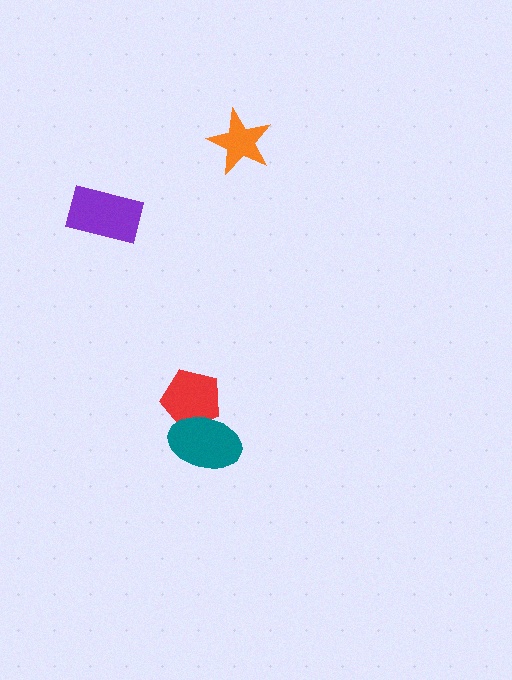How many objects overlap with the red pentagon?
1 object overlaps with the red pentagon.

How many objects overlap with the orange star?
0 objects overlap with the orange star.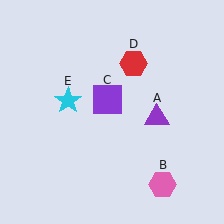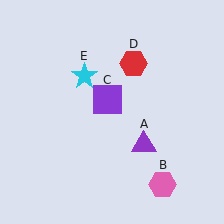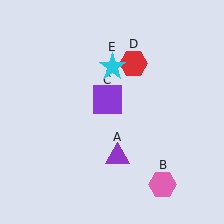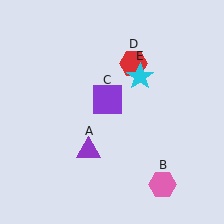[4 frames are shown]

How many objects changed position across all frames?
2 objects changed position: purple triangle (object A), cyan star (object E).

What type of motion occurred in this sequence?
The purple triangle (object A), cyan star (object E) rotated clockwise around the center of the scene.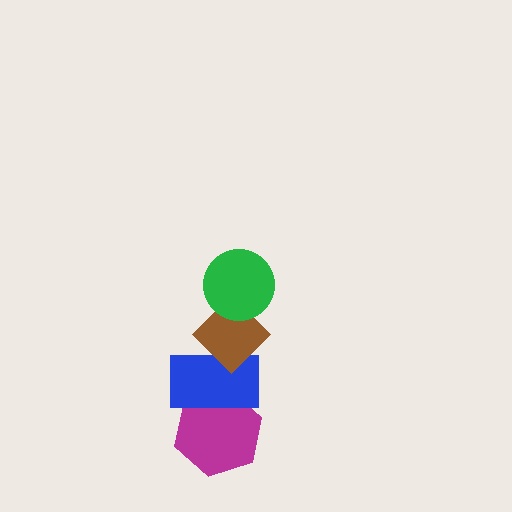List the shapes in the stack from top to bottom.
From top to bottom: the green circle, the brown diamond, the blue rectangle, the magenta hexagon.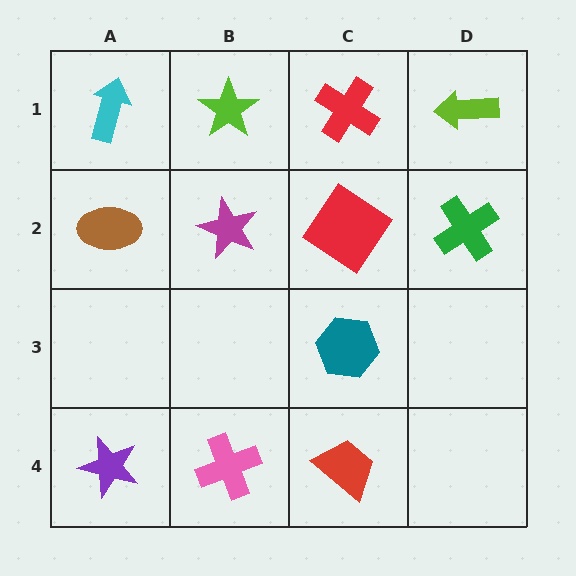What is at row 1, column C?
A red cross.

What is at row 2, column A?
A brown ellipse.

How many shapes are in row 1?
4 shapes.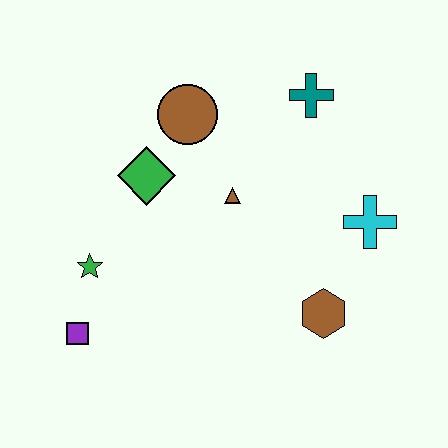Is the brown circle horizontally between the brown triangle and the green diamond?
Yes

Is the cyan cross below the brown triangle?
Yes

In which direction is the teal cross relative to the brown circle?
The teal cross is to the right of the brown circle.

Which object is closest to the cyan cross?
The brown hexagon is closest to the cyan cross.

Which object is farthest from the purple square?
The teal cross is farthest from the purple square.